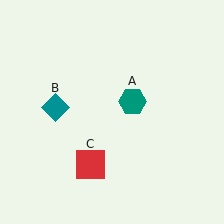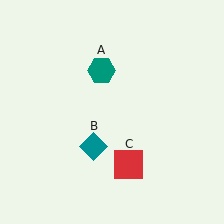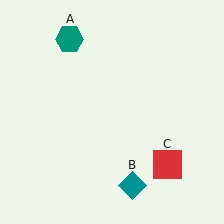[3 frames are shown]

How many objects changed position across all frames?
3 objects changed position: teal hexagon (object A), teal diamond (object B), red square (object C).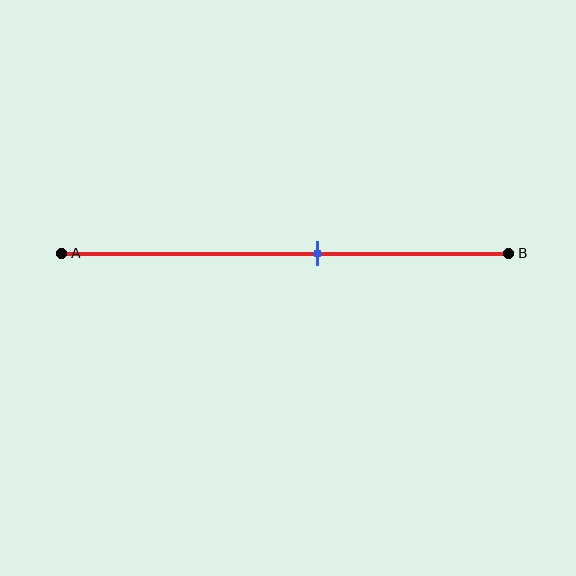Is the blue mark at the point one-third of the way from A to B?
No, the mark is at about 55% from A, not at the 33% one-third point.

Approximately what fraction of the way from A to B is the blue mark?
The blue mark is approximately 55% of the way from A to B.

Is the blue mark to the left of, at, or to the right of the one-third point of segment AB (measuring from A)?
The blue mark is to the right of the one-third point of segment AB.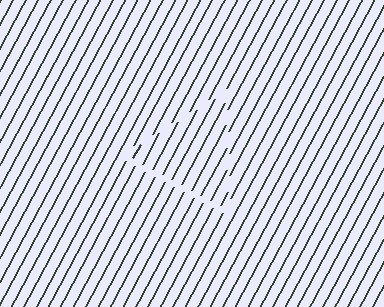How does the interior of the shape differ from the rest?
The interior of the shape contains the same grating, shifted by half a period — the contour is defined by the phase discontinuity where line-ends from the inner and outer gratings abut.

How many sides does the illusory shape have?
3 sides — the line-ends trace a triangle.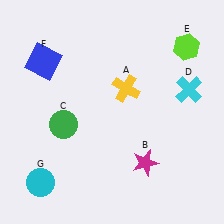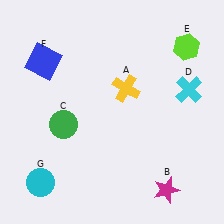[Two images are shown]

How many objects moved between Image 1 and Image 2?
1 object moved between the two images.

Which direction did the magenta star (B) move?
The magenta star (B) moved down.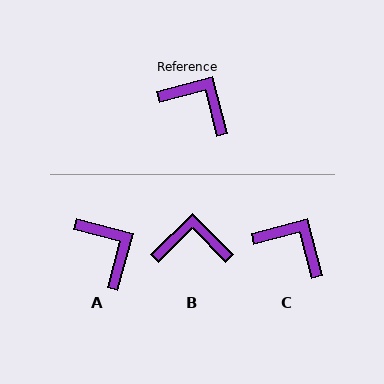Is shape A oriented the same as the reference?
No, it is off by about 29 degrees.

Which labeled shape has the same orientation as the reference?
C.